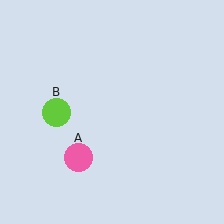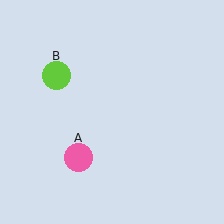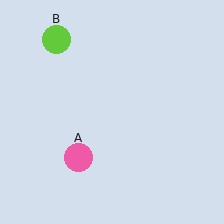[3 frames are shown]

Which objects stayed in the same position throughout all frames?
Pink circle (object A) remained stationary.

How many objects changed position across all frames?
1 object changed position: lime circle (object B).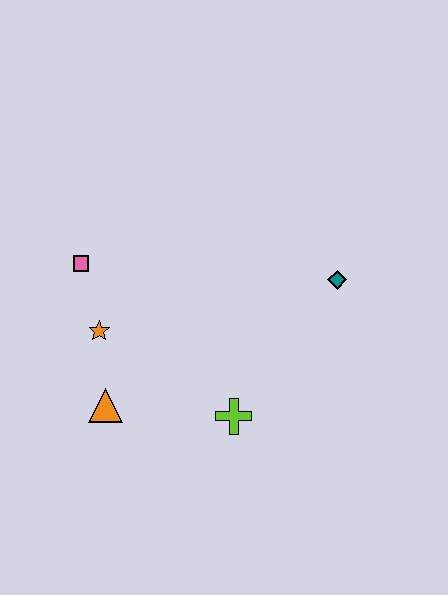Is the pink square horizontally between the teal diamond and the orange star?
No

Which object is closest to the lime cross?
The orange triangle is closest to the lime cross.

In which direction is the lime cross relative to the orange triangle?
The lime cross is to the right of the orange triangle.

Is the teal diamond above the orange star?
Yes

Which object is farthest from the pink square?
The teal diamond is farthest from the pink square.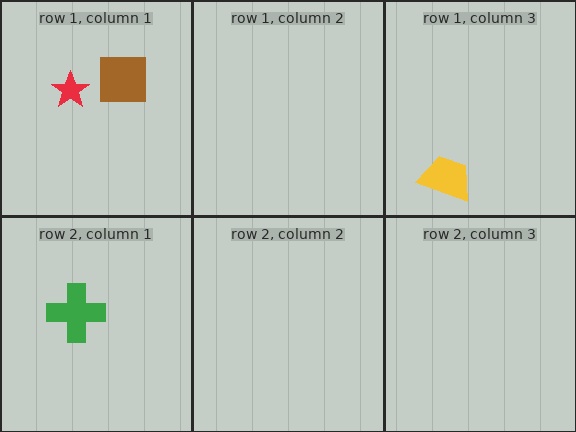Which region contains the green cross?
The row 2, column 1 region.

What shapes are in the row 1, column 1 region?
The brown square, the red star.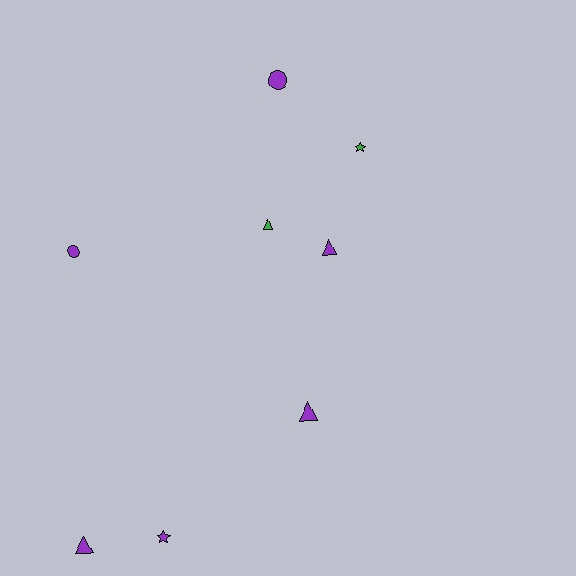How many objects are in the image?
There are 8 objects.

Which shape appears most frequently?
Triangle, with 4 objects.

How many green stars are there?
There is 1 green star.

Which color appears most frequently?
Purple, with 6 objects.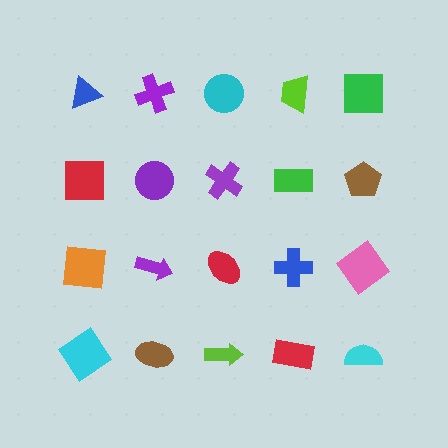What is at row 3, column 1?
An orange square.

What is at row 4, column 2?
A brown ellipse.